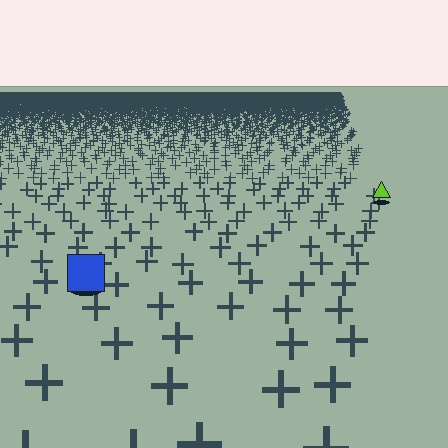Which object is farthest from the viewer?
The lime triangle is farthest from the viewer. It appears smaller and the ground texture around it is denser.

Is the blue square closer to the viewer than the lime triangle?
Yes. The blue square is closer — you can tell from the texture gradient: the ground texture is coarser near it.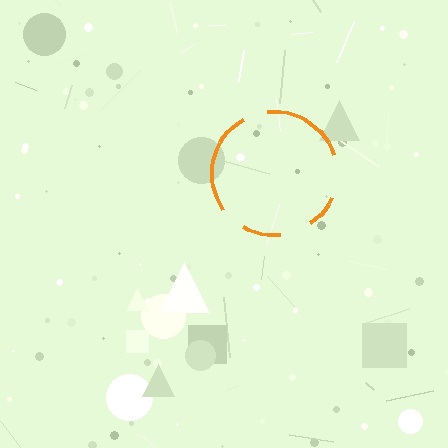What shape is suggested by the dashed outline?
The dashed outline suggests a circle.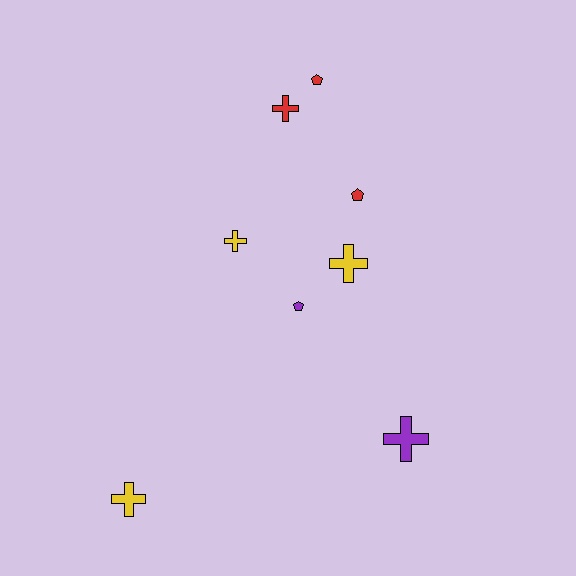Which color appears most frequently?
Yellow, with 3 objects.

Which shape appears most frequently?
Cross, with 5 objects.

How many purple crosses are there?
There is 1 purple cross.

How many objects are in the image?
There are 8 objects.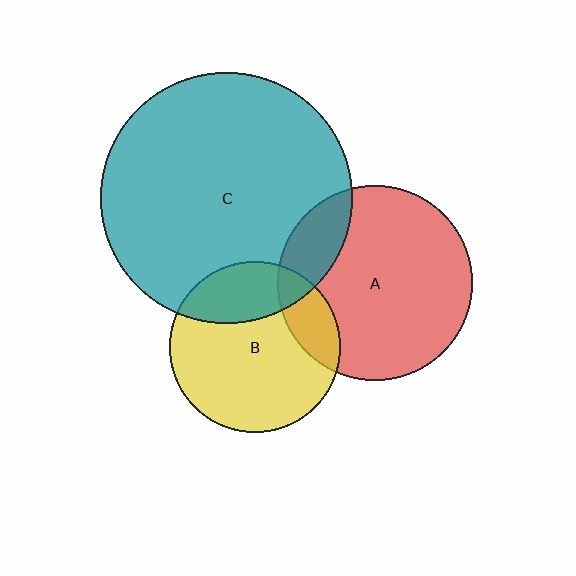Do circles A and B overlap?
Yes.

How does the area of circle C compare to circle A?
Approximately 1.7 times.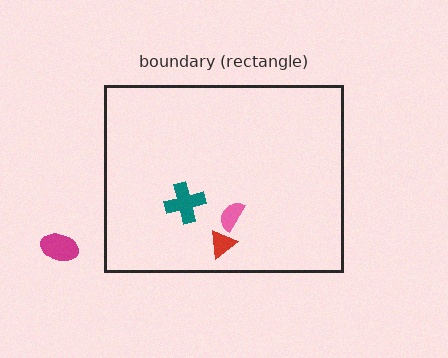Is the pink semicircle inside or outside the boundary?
Inside.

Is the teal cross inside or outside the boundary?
Inside.